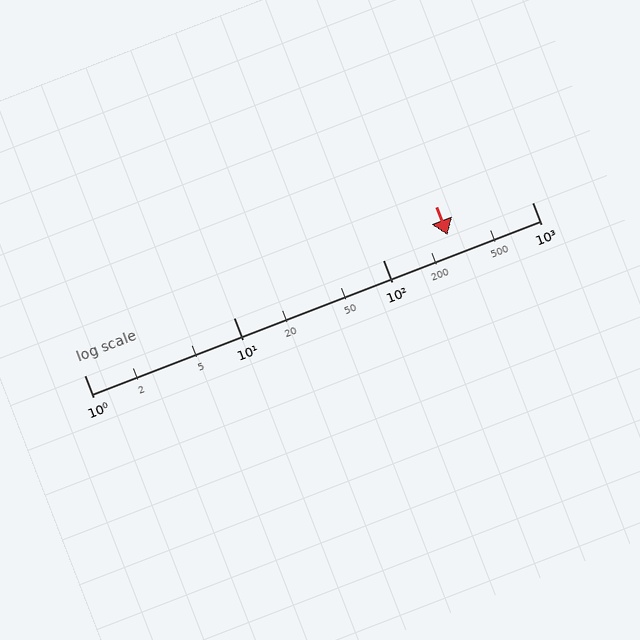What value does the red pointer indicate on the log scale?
The pointer indicates approximately 270.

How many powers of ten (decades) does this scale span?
The scale spans 3 decades, from 1 to 1000.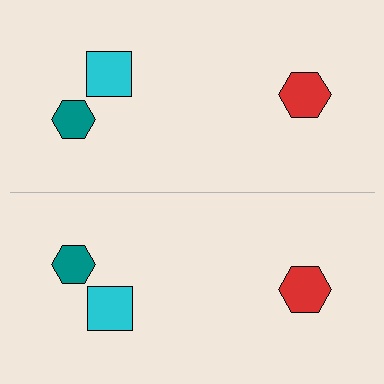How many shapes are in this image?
There are 6 shapes in this image.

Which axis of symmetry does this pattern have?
The pattern has a horizontal axis of symmetry running through the center of the image.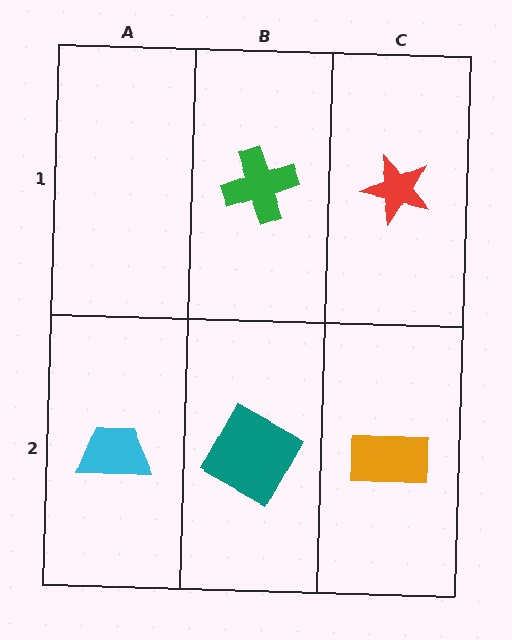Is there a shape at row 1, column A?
No, that cell is empty.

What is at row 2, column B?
A teal square.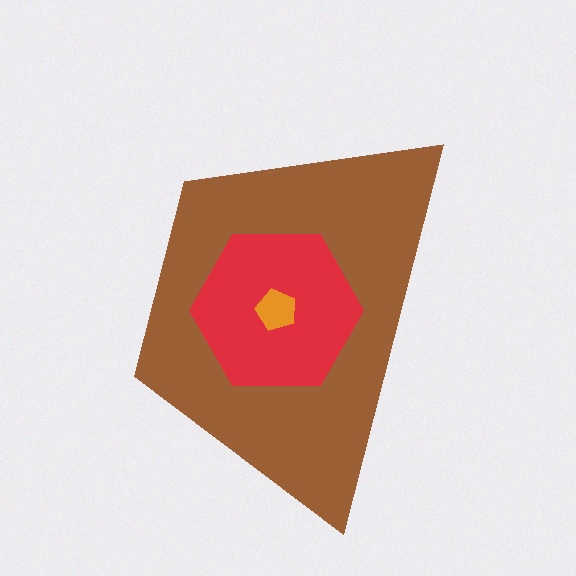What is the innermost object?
The orange pentagon.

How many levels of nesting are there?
3.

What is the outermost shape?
The brown trapezoid.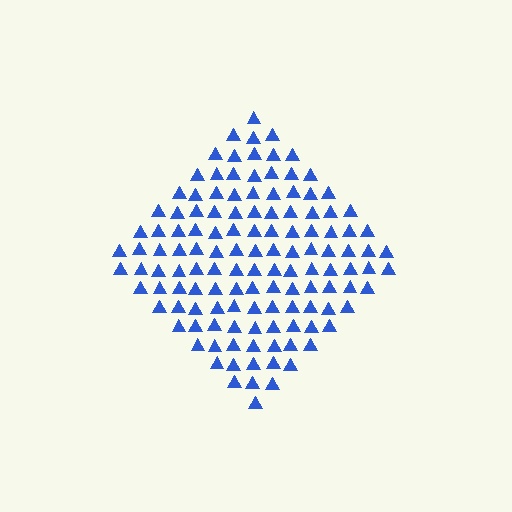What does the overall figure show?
The overall figure shows a diamond.